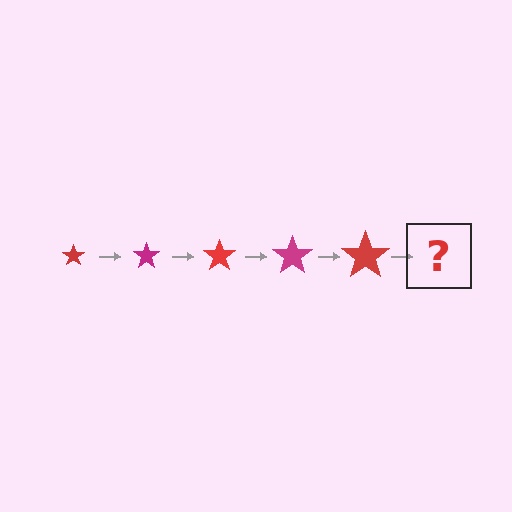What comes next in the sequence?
The next element should be a magenta star, larger than the previous one.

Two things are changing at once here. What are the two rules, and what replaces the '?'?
The two rules are that the star grows larger each step and the color cycles through red and magenta. The '?' should be a magenta star, larger than the previous one.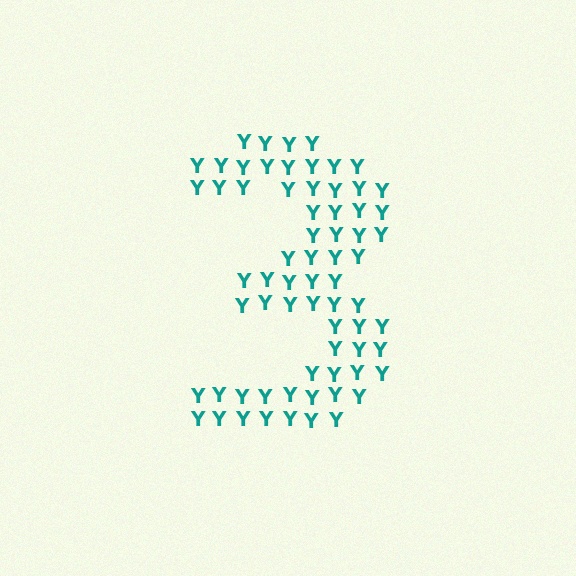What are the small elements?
The small elements are letter Y's.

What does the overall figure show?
The overall figure shows the digit 3.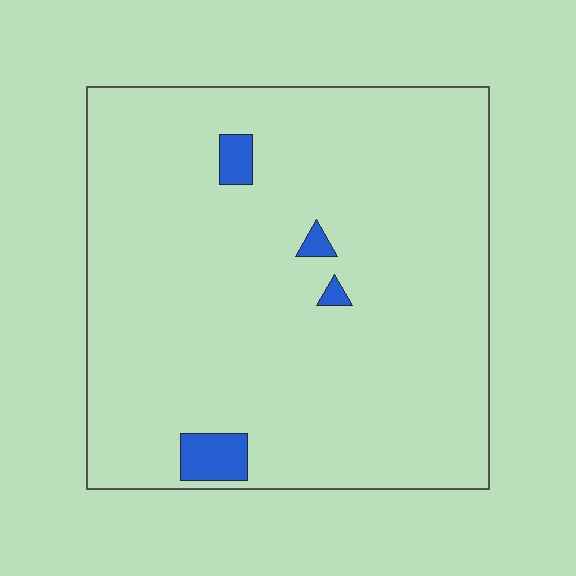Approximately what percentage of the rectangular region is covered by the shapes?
Approximately 5%.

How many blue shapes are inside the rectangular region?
4.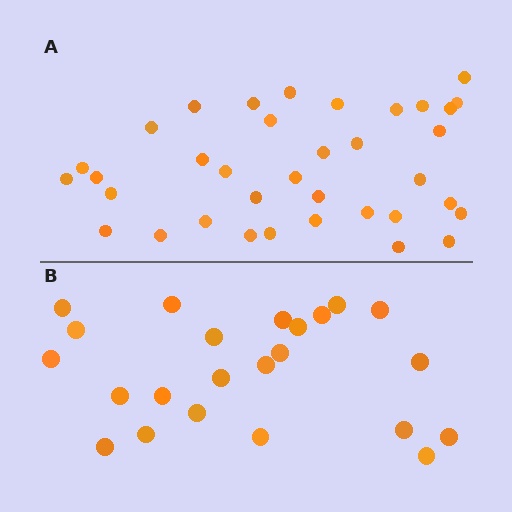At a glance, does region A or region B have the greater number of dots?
Region A (the top region) has more dots.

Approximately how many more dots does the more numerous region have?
Region A has approximately 15 more dots than region B.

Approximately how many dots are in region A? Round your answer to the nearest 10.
About 40 dots. (The exact count is 36, which rounds to 40.)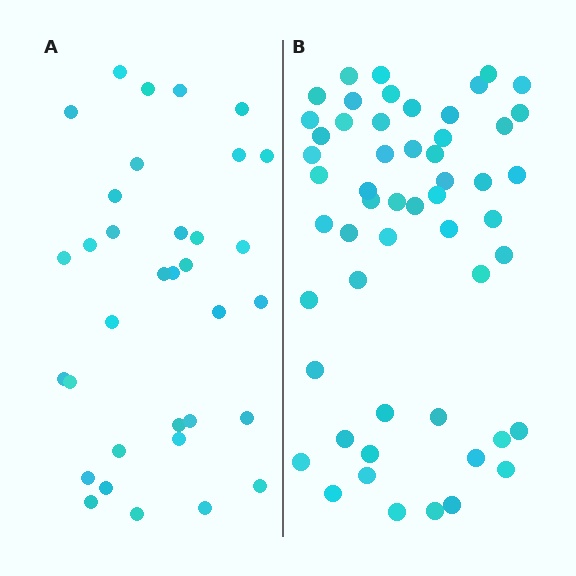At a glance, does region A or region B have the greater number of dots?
Region B (the right region) has more dots.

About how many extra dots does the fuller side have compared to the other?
Region B has approximately 20 more dots than region A.